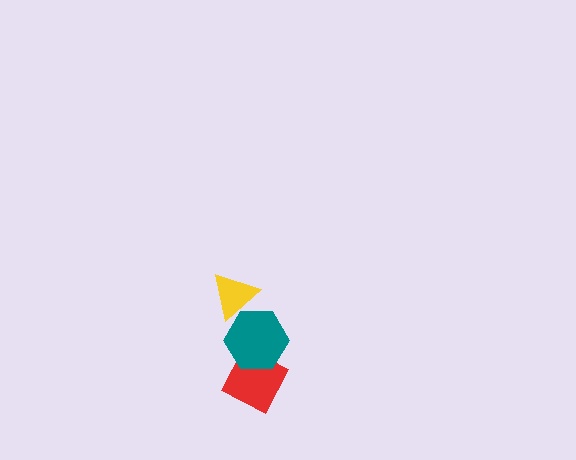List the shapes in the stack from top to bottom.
From top to bottom: the yellow triangle, the teal hexagon, the red diamond.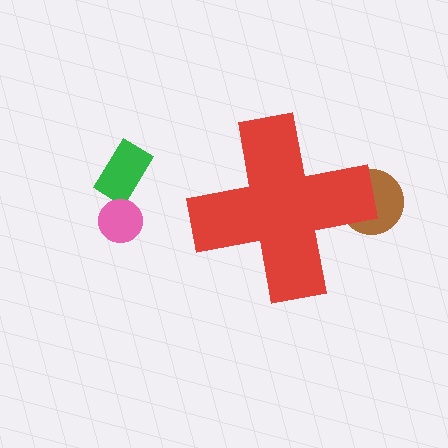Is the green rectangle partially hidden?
No, the green rectangle is fully visible.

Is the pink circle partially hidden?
No, the pink circle is fully visible.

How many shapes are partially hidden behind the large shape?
1 shape is partially hidden.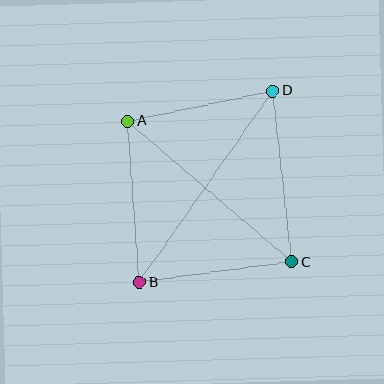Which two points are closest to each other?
Points A and D are closest to each other.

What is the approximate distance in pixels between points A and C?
The distance between A and C is approximately 216 pixels.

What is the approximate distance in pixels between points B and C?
The distance between B and C is approximately 154 pixels.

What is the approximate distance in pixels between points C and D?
The distance between C and D is approximately 172 pixels.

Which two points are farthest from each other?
Points B and D are farthest from each other.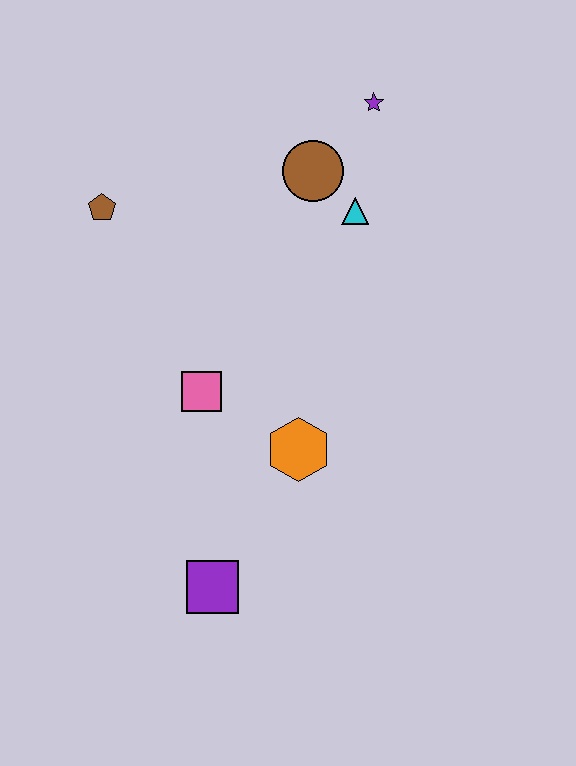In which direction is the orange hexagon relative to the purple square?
The orange hexagon is above the purple square.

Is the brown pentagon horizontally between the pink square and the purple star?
No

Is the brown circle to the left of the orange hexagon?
No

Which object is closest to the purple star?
The brown circle is closest to the purple star.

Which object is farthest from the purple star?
The purple square is farthest from the purple star.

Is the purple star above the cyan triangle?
Yes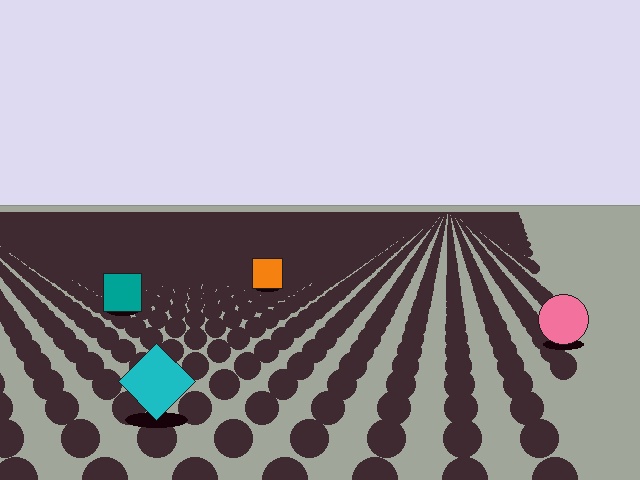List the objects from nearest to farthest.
From nearest to farthest: the cyan diamond, the pink circle, the teal square, the orange square.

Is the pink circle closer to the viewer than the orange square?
Yes. The pink circle is closer — you can tell from the texture gradient: the ground texture is coarser near it.